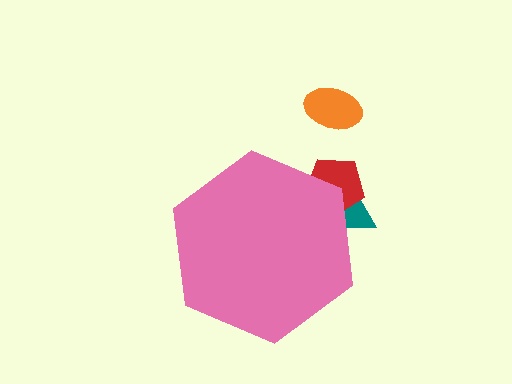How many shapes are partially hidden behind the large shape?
2 shapes are partially hidden.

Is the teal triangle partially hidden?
Yes, the teal triangle is partially hidden behind the pink hexagon.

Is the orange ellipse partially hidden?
No, the orange ellipse is fully visible.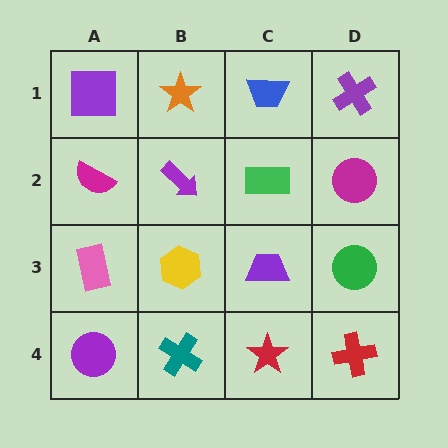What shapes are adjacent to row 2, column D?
A purple cross (row 1, column D), a green circle (row 3, column D), a green rectangle (row 2, column C).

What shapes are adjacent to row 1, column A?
A magenta semicircle (row 2, column A), an orange star (row 1, column B).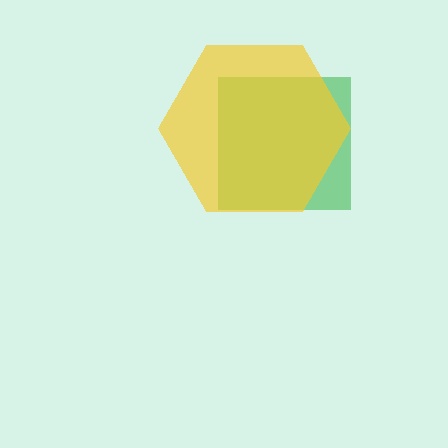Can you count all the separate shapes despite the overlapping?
Yes, there are 2 separate shapes.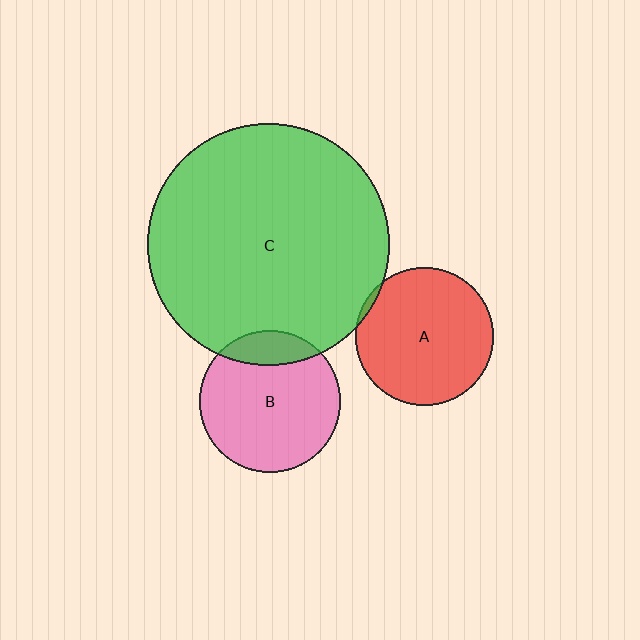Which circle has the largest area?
Circle C (green).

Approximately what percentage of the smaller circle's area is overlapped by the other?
Approximately 15%.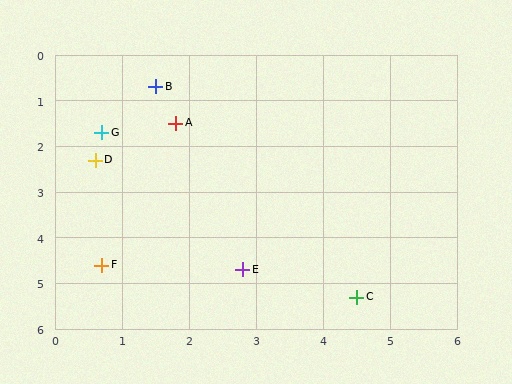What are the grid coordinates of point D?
Point D is at approximately (0.6, 2.3).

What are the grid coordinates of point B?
Point B is at approximately (1.5, 0.7).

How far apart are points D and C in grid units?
Points D and C are about 4.9 grid units apart.